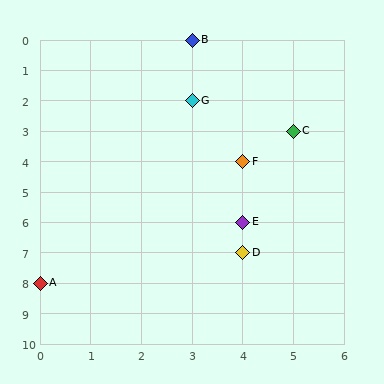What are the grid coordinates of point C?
Point C is at grid coordinates (5, 3).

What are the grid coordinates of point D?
Point D is at grid coordinates (4, 7).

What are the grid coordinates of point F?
Point F is at grid coordinates (4, 4).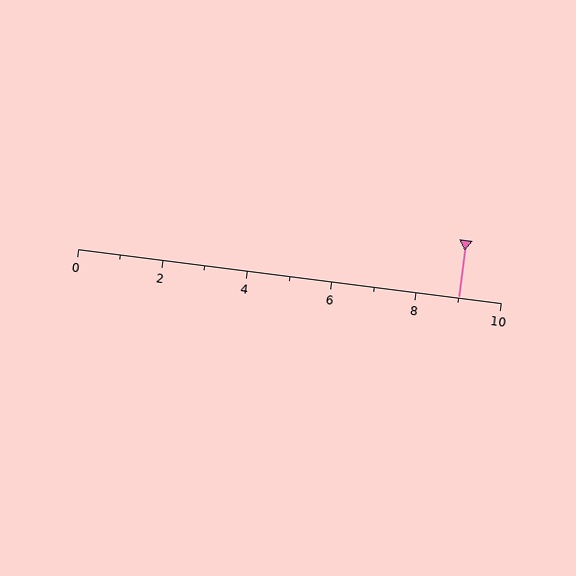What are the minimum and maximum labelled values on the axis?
The axis runs from 0 to 10.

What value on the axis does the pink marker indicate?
The marker indicates approximately 9.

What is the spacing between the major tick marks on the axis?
The major ticks are spaced 2 apart.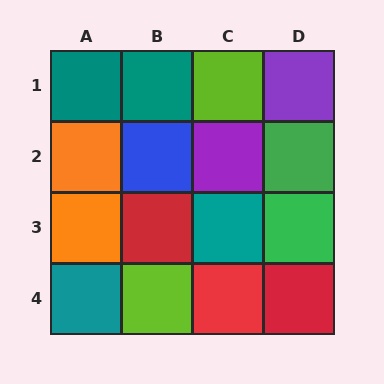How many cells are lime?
2 cells are lime.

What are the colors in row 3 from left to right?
Orange, red, teal, green.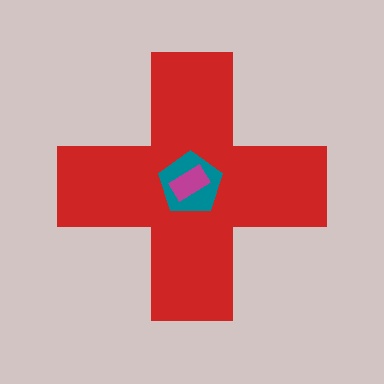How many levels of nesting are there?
3.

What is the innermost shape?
The magenta rectangle.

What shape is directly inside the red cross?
The teal pentagon.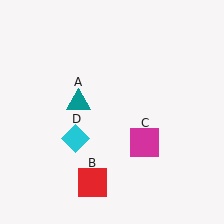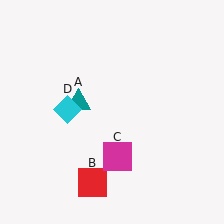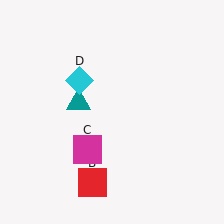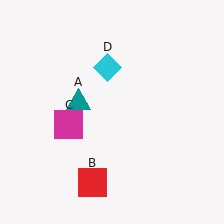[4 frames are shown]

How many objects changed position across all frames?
2 objects changed position: magenta square (object C), cyan diamond (object D).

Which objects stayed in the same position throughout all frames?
Teal triangle (object A) and red square (object B) remained stationary.